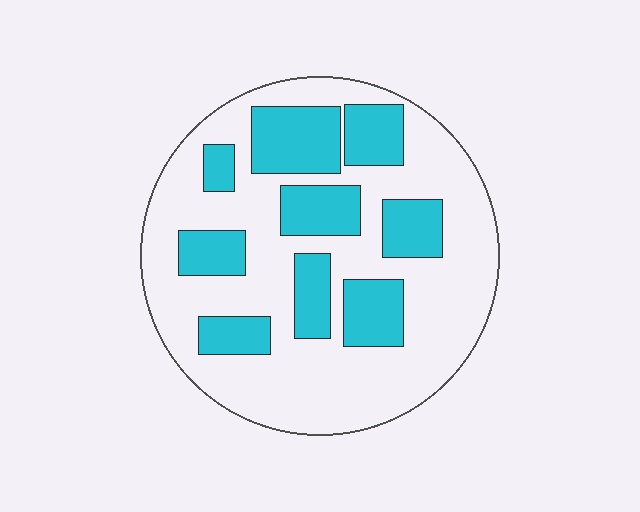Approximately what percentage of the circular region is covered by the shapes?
Approximately 30%.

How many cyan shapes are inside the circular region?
9.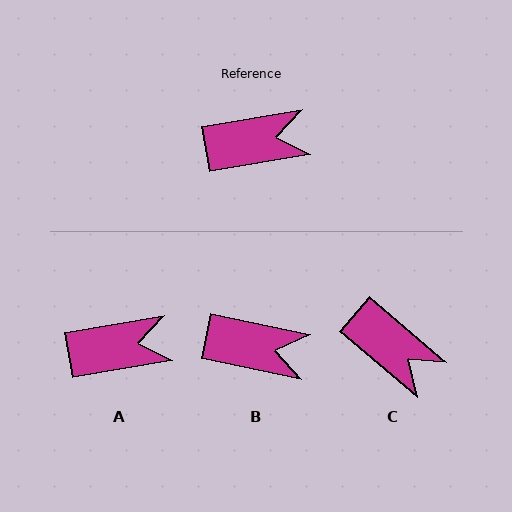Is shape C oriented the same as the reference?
No, it is off by about 50 degrees.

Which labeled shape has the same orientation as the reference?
A.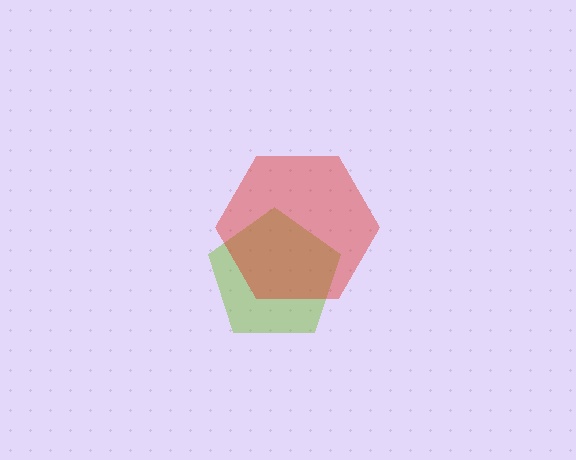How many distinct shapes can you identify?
There are 2 distinct shapes: a lime pentagon, a red hexagon.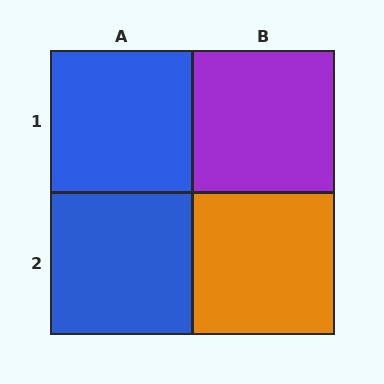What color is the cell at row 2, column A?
Blue.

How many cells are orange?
1 cell is orange.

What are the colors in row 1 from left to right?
Blue, purple.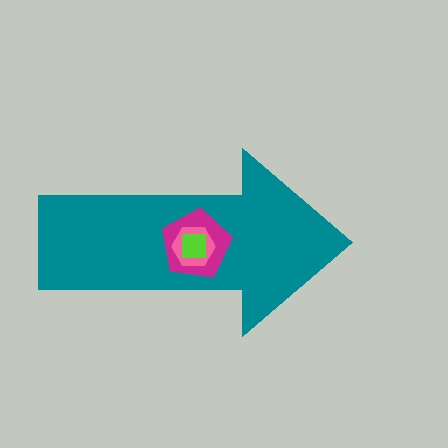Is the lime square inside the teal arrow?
Yes.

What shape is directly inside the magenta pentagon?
The pink hexagon.